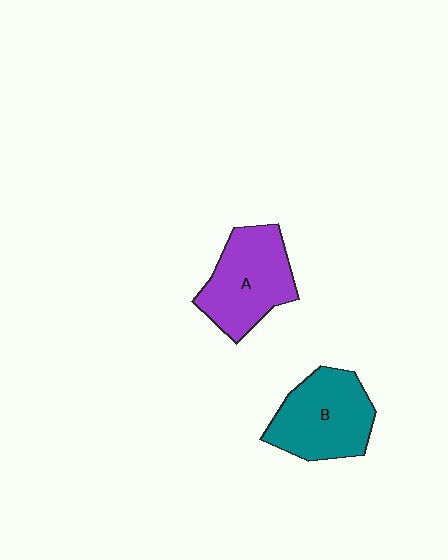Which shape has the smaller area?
Shape A (purple).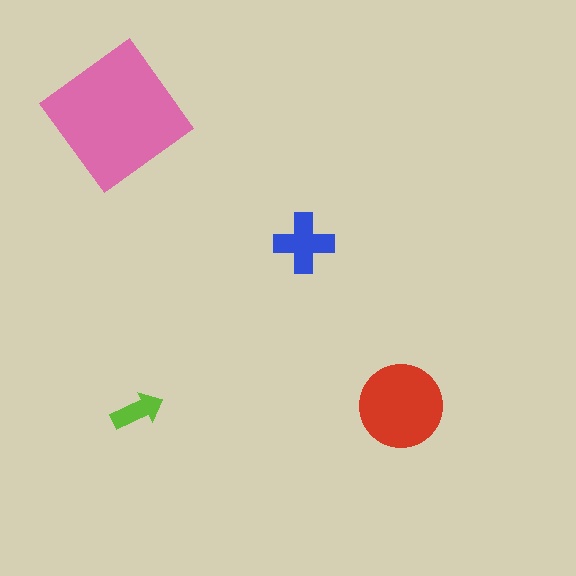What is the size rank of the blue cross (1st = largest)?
3rd.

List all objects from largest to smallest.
The pink diamond, the red circle, the blue cross, the lime arrow.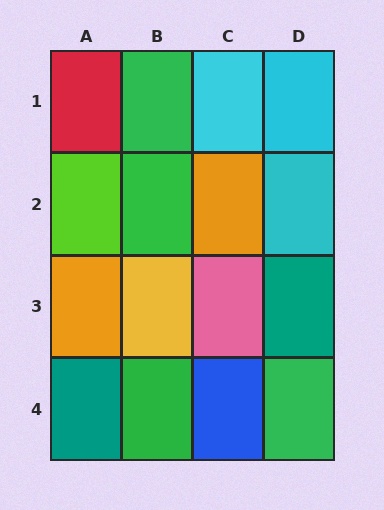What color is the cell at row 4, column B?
Green.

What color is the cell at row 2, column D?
Cyan.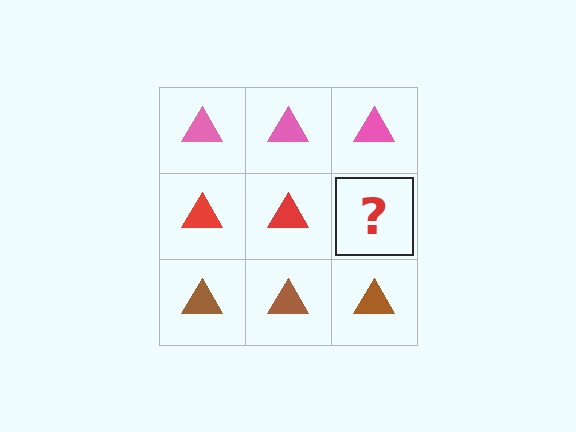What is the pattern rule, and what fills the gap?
The rule is that each row has a consistent color. The gap should be filled with a red triangle.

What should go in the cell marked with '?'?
The missing cell should contain a red triangle.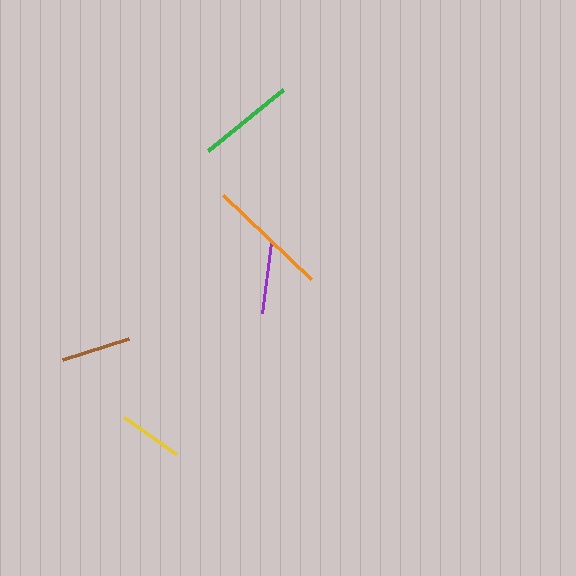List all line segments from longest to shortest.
From longest to shortest: orange, green, purple, brown, yellow.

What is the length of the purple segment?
The purple segment is approximately 70 pixels long.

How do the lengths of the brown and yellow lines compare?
The brown and yellow lines are approximately the same length.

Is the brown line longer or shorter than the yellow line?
The brown line is longer than the yellow line.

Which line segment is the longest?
The orange line is the longest at approximately 121 pixels.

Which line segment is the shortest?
The yellow line is the shortest at approximately 64 pixels.